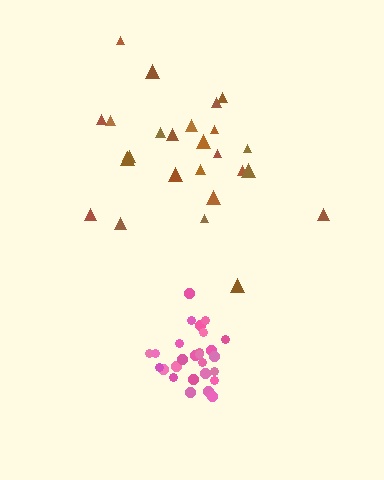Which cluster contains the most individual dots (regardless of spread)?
Pink (27).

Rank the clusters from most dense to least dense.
pink, brown.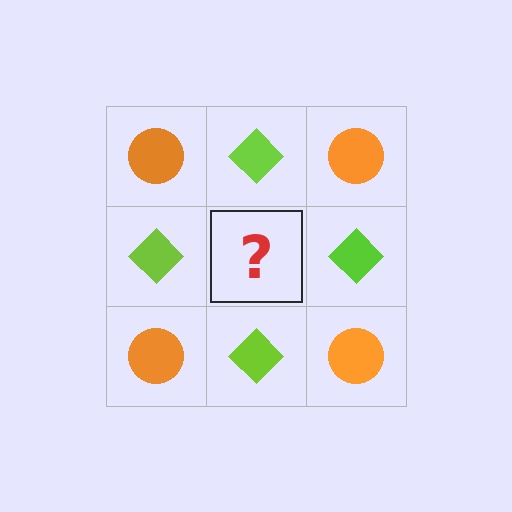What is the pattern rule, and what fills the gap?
The rule is that it alternates orange circle and lime diamond in a checkerboard pattern. The gap should be filled with an orange circle.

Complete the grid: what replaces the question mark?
The question mark should be replaced with an orange circle.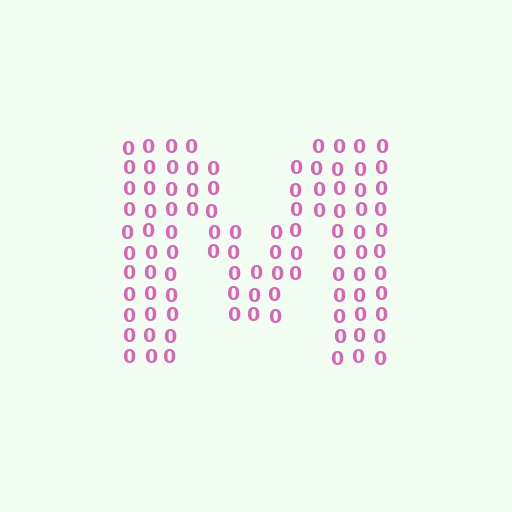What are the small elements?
The small elements are digit 0's.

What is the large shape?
The large shape is the letter M.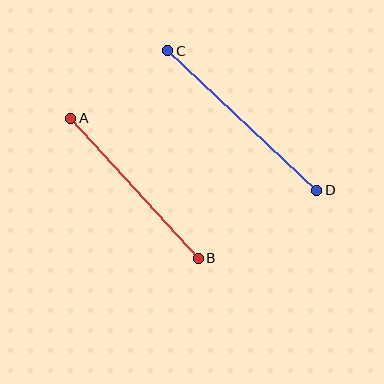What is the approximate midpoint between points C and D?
The midpoint is at approximately (242, 120) pixels.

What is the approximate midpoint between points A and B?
The midpoint is at approximately (135, 188) pixels.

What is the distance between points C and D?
The distance is approximately 204 pixels.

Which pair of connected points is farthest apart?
Points C and D are farthest apart.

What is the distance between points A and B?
The distance is approximately 189 pixels.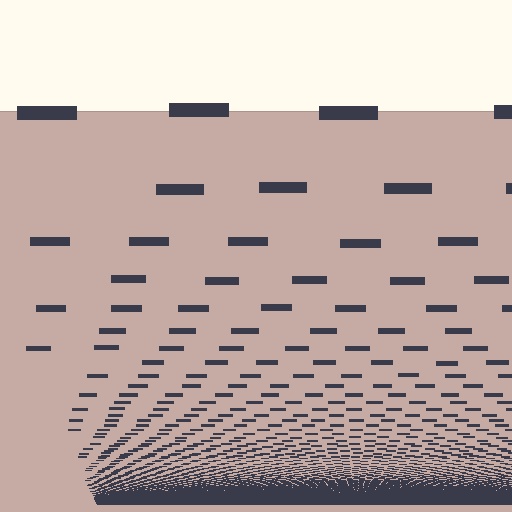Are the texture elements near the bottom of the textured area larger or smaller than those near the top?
Smaller. The gradient is inverted — elements near the bottom are smaller and denser.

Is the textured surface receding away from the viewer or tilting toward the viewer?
The surface appears to tilt toward the viewer. Texture elements get larger and sparser toward the top.